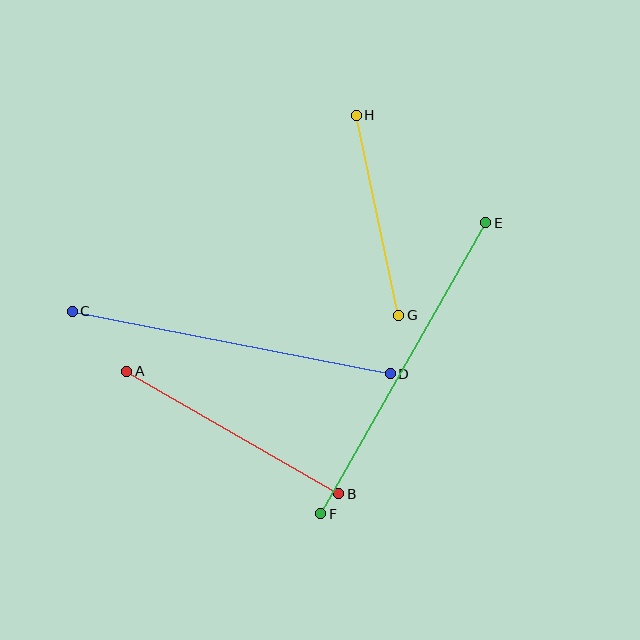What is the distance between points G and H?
The distance is approximately 205 pixels.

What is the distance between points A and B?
The distance is approximately 245 pixels.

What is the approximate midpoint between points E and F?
The midpoint is at approximately (403, 368) pixels.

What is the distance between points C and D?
The distance is approximately 324 pixels.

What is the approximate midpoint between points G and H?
The midpoint is at approximately (378, 215) pixels.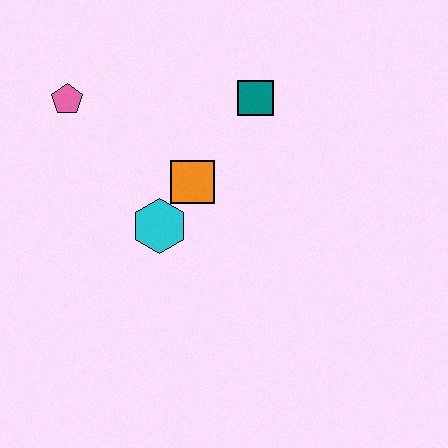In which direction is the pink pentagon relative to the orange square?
The pink pentagon is to the left of the orange square.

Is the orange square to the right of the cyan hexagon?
Yes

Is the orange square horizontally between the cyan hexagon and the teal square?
Yes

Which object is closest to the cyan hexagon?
The orange square is closest to the cyan hexagon.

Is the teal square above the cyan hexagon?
Yes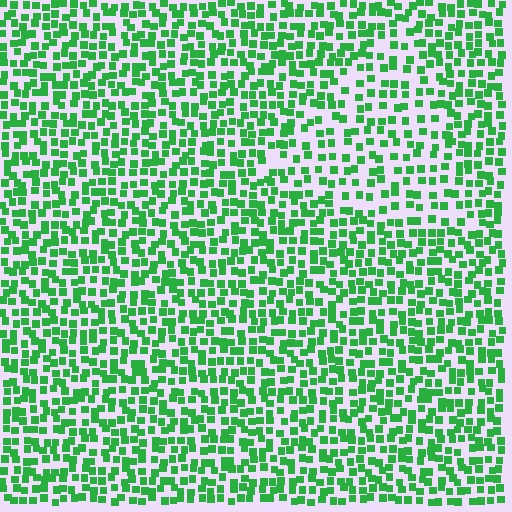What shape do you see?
I see a triangle.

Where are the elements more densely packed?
The elements are more densely packed outside the triangle boundary.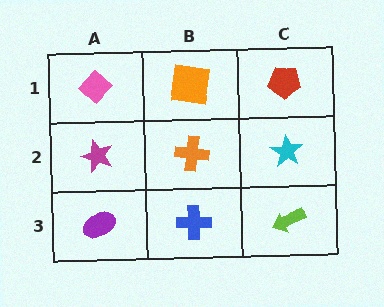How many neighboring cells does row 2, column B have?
4.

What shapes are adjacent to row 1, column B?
An orange cross (row 2, column B), a pink diamond (row 1, column A), a red pentagon (row 1, column C).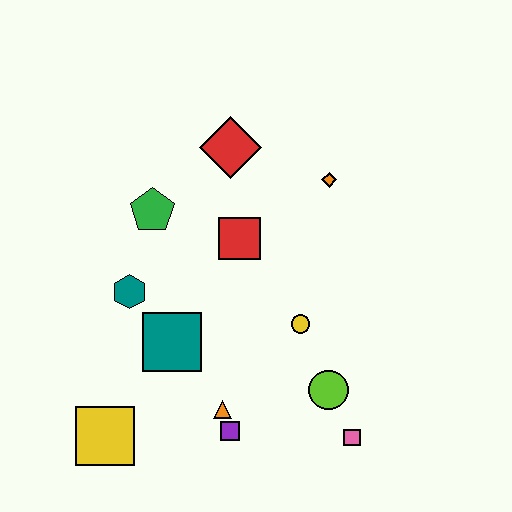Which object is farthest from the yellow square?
The orange diamond is farthest from the yellow square.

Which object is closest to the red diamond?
The red square is closest to the red diamond.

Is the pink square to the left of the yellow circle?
No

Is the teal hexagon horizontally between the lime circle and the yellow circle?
No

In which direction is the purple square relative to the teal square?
The purple square is below the teal square.